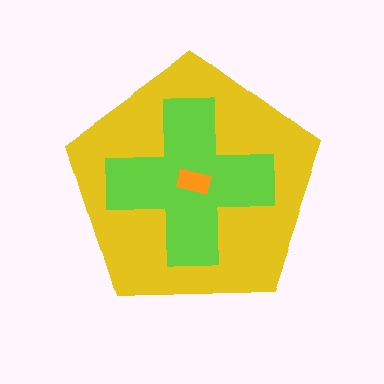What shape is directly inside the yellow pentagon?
The lime cross.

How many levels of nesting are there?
3.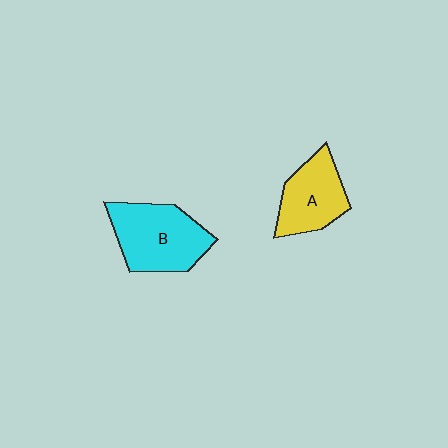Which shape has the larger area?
Shape B (cyan).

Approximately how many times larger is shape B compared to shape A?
Approximately 1.3 times.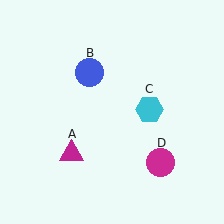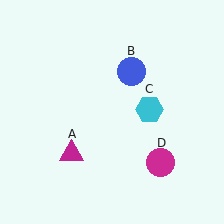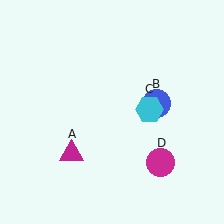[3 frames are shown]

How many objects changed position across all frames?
1 object changed position: blue circle (object B).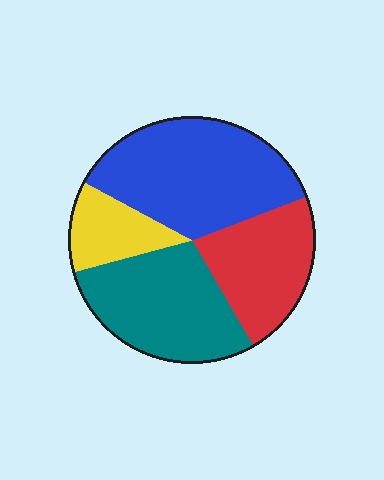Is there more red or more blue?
Blue.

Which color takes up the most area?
Blue, at roughly 35%.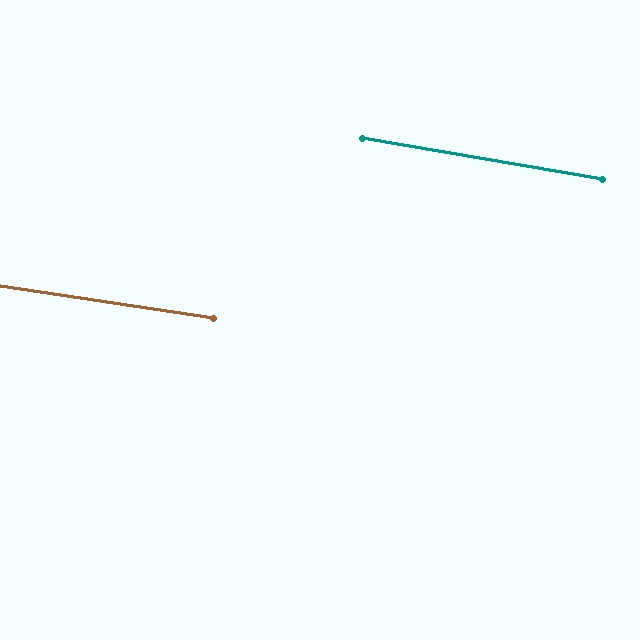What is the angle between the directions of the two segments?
Approximately 1 degree.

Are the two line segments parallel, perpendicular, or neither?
Parallel — their directions differ by only 1.4°.